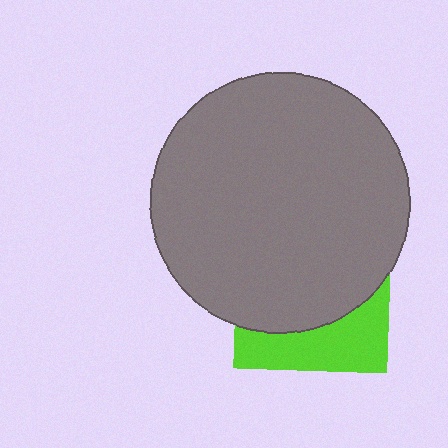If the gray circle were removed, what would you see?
You would see the complete lime square.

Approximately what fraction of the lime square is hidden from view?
Roughly 68% of the lime square is hidden behind the gray circle.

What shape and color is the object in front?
The object in front is a gray circle.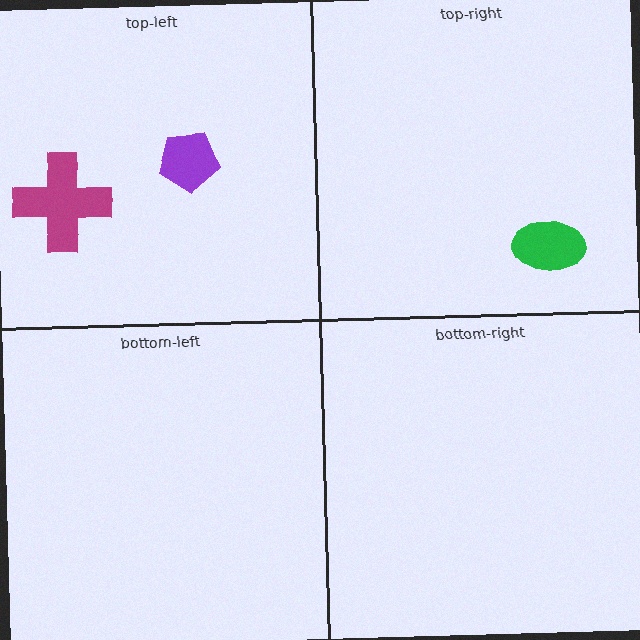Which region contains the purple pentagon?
The top-left region.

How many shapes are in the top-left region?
2.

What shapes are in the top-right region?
The green ellipse.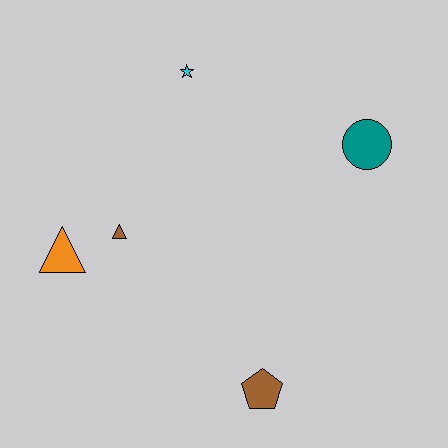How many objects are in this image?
There are 5 objects.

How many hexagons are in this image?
There are no hexagons.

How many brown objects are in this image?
There are 2 brown objects.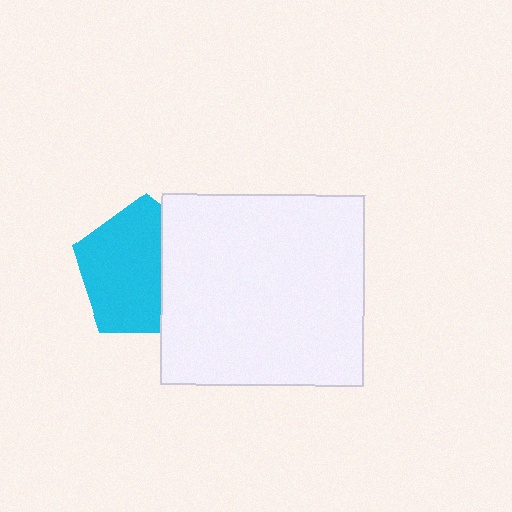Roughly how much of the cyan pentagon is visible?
Most of it is visible (roughly 65%).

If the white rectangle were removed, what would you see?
You would see the complete cyan pentagon.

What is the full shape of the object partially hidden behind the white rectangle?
The partially hidden object is a cyan pentagon.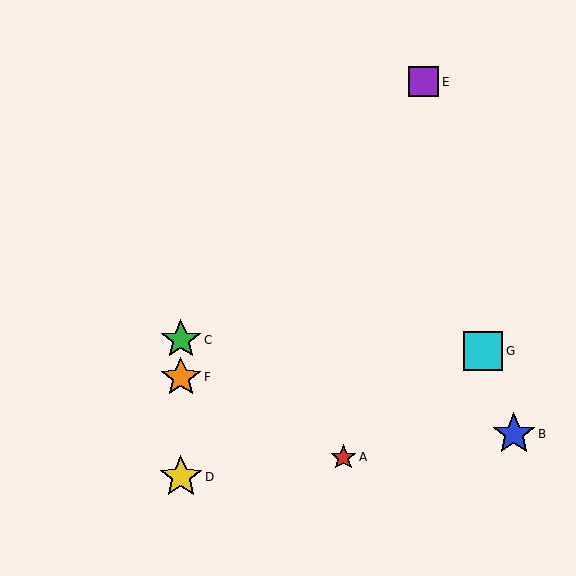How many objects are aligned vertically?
3 objects (C, D, F) are aligned vertically.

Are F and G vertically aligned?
No, F is at x≈181 and G is at x≈483.